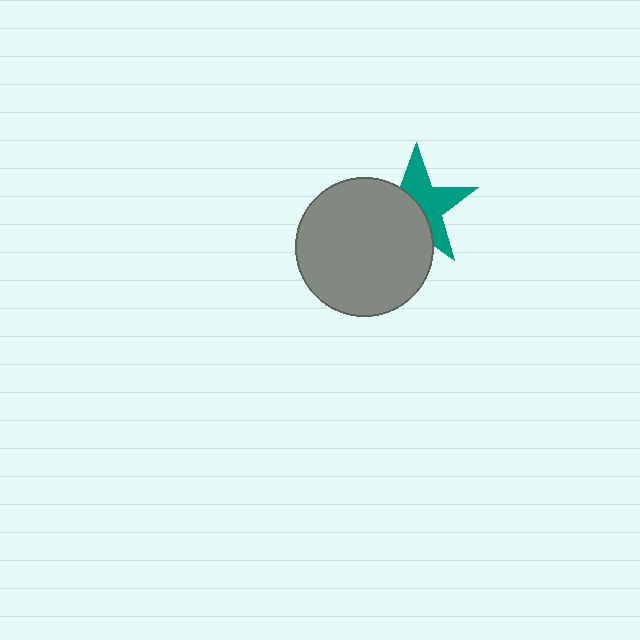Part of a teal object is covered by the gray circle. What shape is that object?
It is a star.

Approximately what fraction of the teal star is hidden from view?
Roughly 49% of the teal star is hidden behind the gray circle.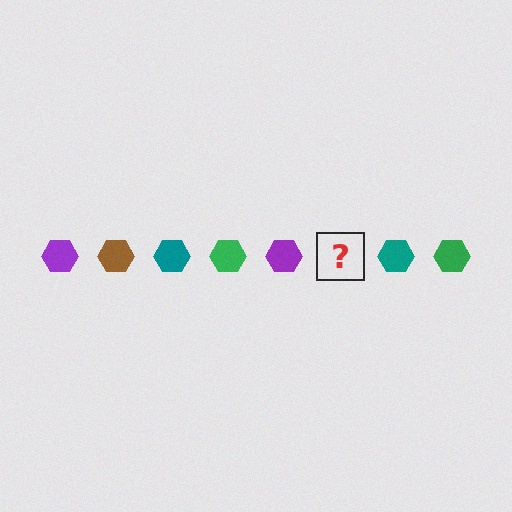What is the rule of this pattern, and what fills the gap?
The rule is that the pattern cycles through purple, brown, teal, green hexagons. The gap should be filled with a brown hexagon.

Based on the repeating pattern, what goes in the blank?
The blank should be a brown hexagon.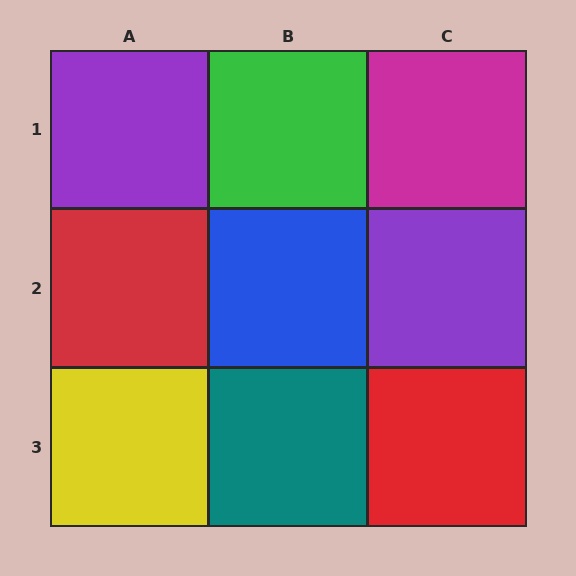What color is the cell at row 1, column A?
Purple.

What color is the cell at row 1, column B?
Green.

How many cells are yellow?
1 cell is yellow.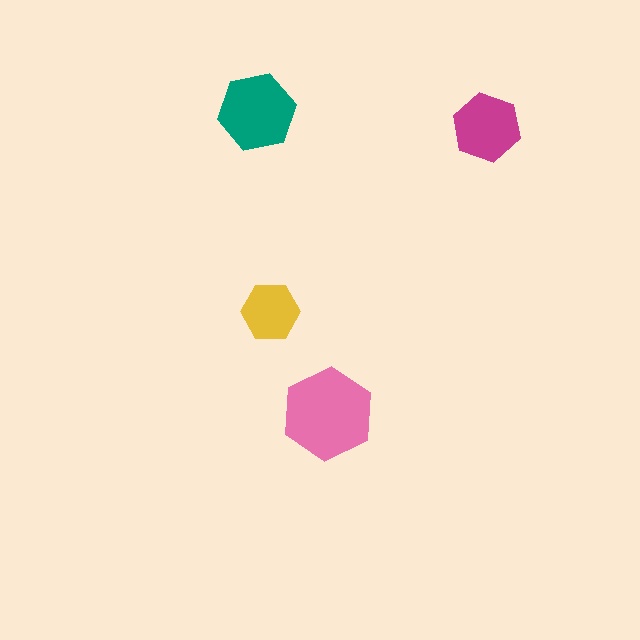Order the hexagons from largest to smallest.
the pink one, the teal one, the magenta one, the yellow one.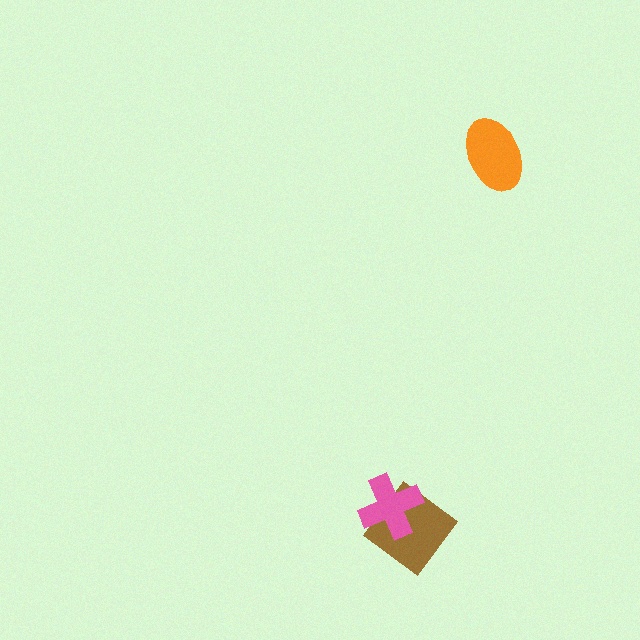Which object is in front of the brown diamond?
The pink cross is in front of the brown diamond.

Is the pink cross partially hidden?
No, no other shape covers it.